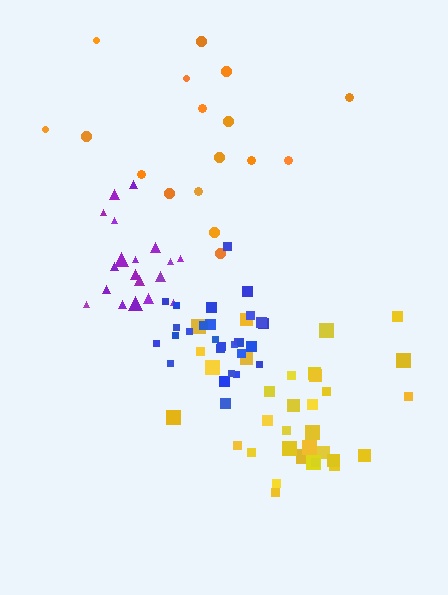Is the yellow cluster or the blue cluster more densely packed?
Blue.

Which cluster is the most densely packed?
Blue.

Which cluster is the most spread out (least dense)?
Orange.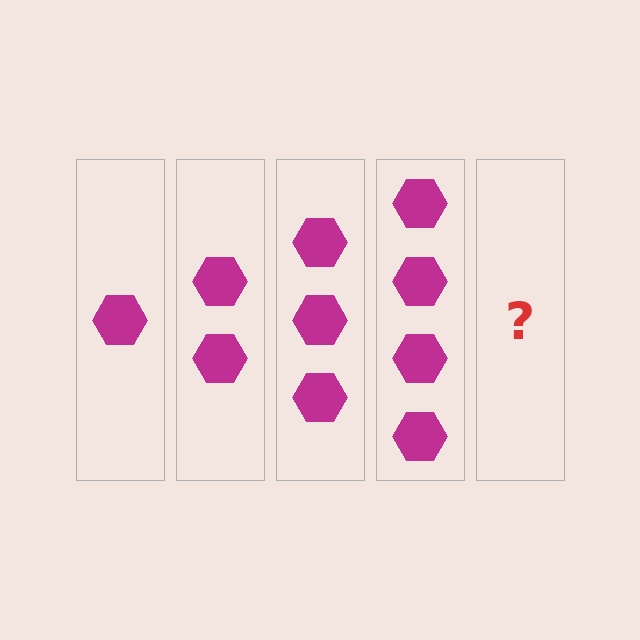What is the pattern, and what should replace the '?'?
The pattern is that each step adds one more hexagon. The '?' should be 5 hexagons.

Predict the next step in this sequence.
The next step is 5 hexagons.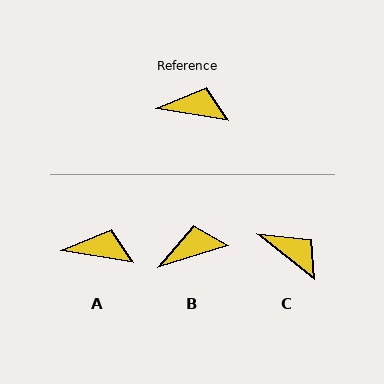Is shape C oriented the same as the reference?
No, it is off by about 29 degrees.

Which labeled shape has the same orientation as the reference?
A.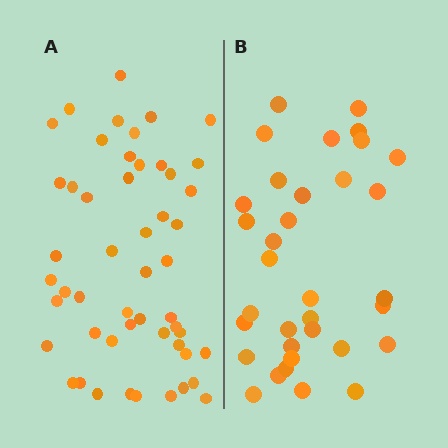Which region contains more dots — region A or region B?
Region A (the left region) has more dots.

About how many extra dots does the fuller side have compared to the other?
Region A has approximately 15 more dots than region B.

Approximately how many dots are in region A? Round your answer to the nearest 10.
About 50 dots. (The exact count is 51, which rounds to 50.)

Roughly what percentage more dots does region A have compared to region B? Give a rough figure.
About 50% more.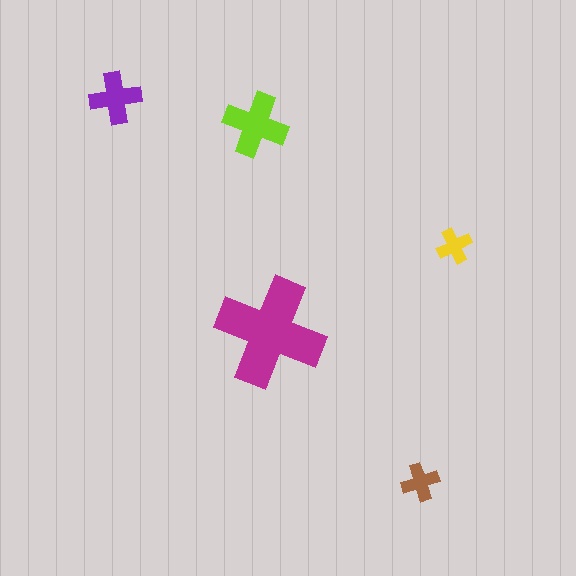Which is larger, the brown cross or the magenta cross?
The magenta one.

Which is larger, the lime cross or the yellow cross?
The lime one.